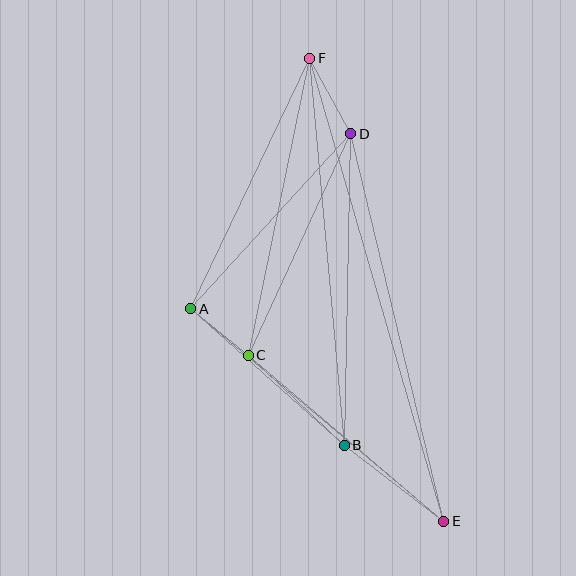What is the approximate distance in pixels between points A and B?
The distance between A and B is approximately 206 pixels.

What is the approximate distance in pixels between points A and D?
The distance between A and D is approximately 237 pixels.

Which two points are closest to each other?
Points A and C are closest to each other.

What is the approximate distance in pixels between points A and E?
The distance between A and E is approximately 330 pixels.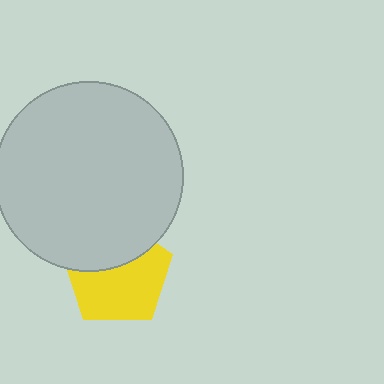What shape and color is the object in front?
The object in front is a light gray circle.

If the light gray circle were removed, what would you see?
You would see the complete yellow pentagon.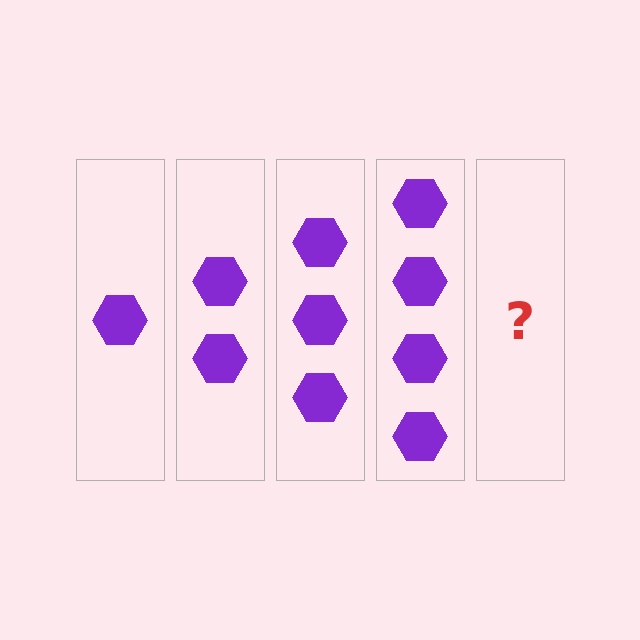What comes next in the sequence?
The next element should be 5 hexagons.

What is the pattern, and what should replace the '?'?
The pattern is that each step adds one more hexagon. The '?' should be 5 hexagons.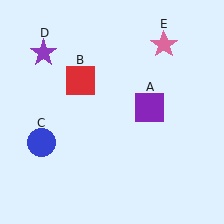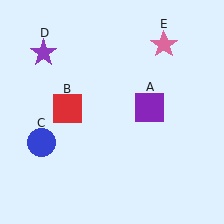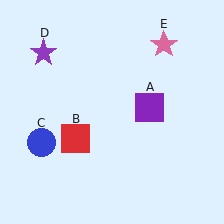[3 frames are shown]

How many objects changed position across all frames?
1 object changed position: red square (object B).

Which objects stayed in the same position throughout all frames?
Purple square (object A) and blue circle (object C) and purple star (object D) and pink star (object E) remained stationary.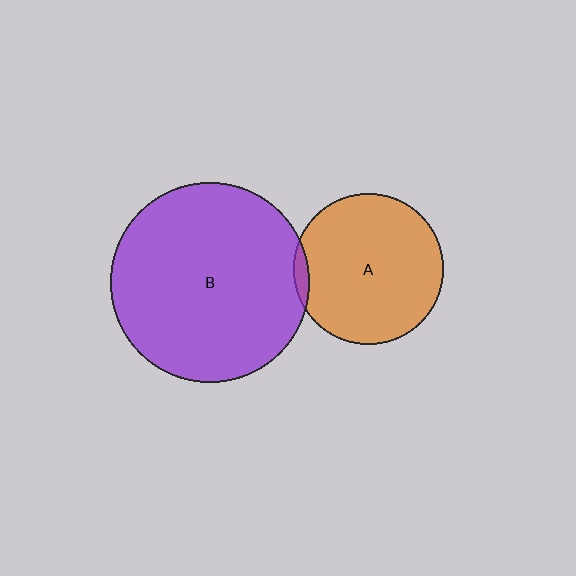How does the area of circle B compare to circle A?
Approximately 1.8 times.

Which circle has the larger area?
Circle B (purple).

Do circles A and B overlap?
Yes.